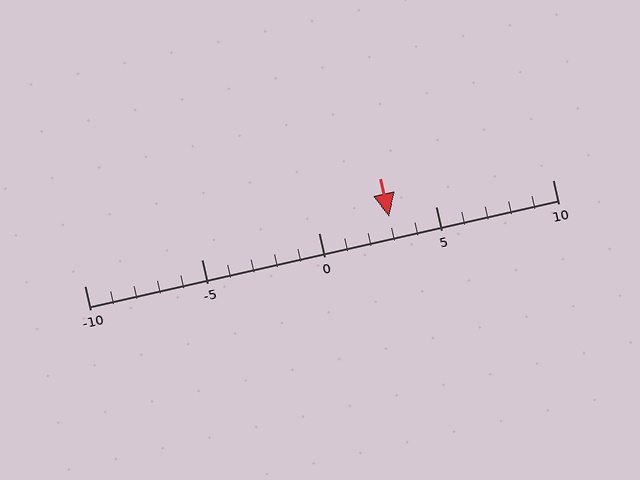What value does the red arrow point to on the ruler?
The red arrow points to approximately 3.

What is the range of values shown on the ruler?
The ruler shows values from -10 to 10.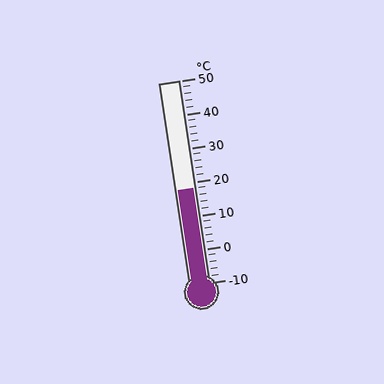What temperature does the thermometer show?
The thermometer shows approximately 18°C.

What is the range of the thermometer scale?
The thermometer scale ranges from -10°C to 50°C.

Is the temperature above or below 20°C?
The temperature is below 20°C.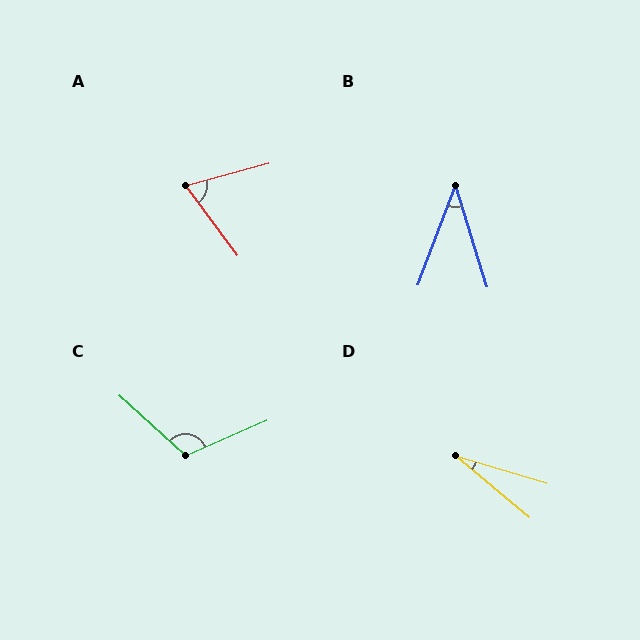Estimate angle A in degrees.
Approximately 68 degrees.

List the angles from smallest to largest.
D (23°), B (38°), A (68°), C (114°).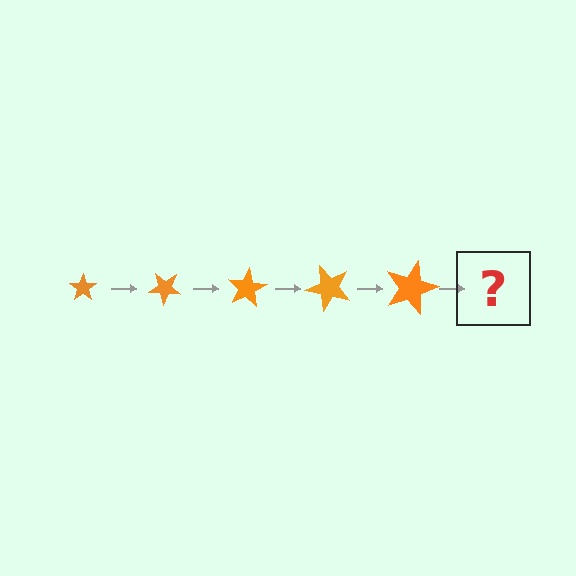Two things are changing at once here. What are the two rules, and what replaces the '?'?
The two rules are that the star grows larger each step and it rotates 40 degrees each step. The '?' should be a star, larger than the previous one and rotated 200 degrees from the start.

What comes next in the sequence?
The next element should be a star, larger than the previous one and rotated 200 degrees from the start.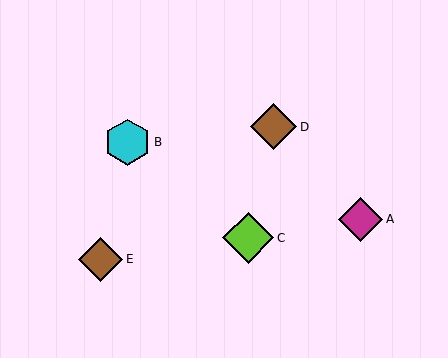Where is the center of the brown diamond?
The center of the brown diamond is at (101, 259).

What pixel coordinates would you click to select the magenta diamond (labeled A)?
Click at (361, 219) to select the magenta diamond A.